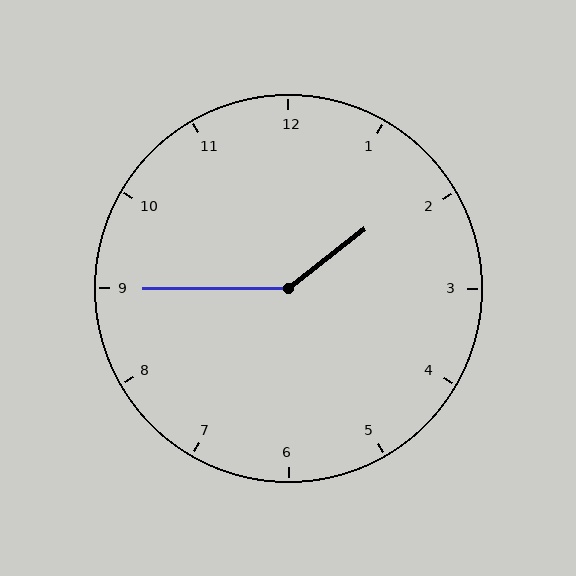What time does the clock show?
1:45.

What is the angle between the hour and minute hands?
Approximately 142 degrees.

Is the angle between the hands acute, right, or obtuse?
It is obtuse.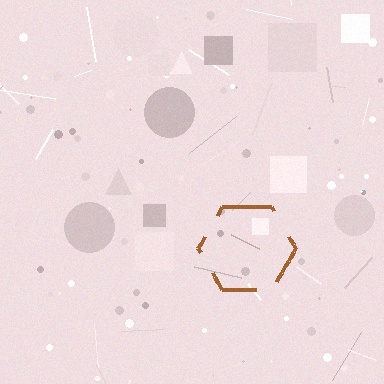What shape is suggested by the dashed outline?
The dashed outline suggests a hexagon.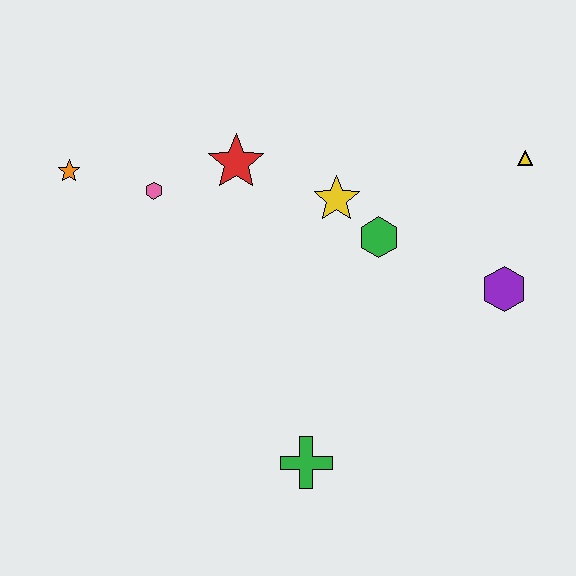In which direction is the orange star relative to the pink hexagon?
The orange star is to the left of the pink hexagon.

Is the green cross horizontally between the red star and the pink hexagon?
No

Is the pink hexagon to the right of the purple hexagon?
No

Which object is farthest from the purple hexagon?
The orange star is farthest from the purple hexagon.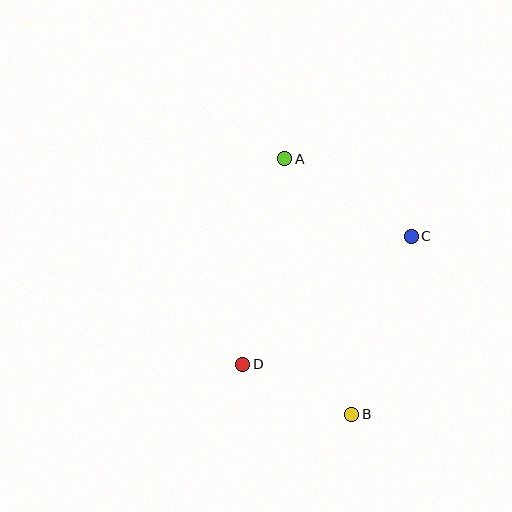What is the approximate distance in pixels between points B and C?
The distance between B and C is approximately 188 pixels.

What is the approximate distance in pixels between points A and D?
The distance between A and D is approximately 209 pixels.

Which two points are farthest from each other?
Points A and B are farthest from each other.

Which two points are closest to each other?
Points B and D are closest to each other.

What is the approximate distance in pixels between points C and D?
The distance between C and D is approximately 212 pixels.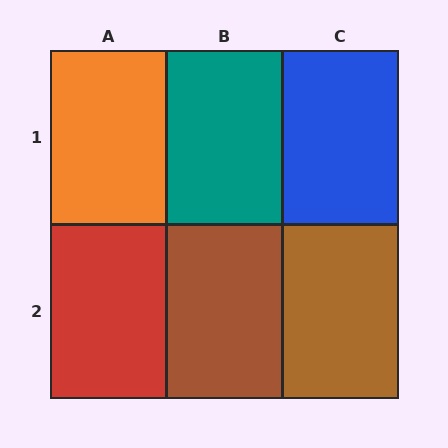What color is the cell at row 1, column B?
Teal.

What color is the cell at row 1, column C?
Blue.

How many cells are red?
1 cell is red.